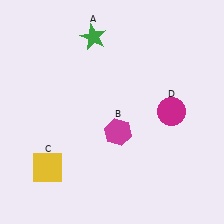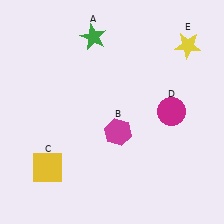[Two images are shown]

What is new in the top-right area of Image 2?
A yellow star (E) was added in the top-right area of Image 2.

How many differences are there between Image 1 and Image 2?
There is 1 difference between the two images.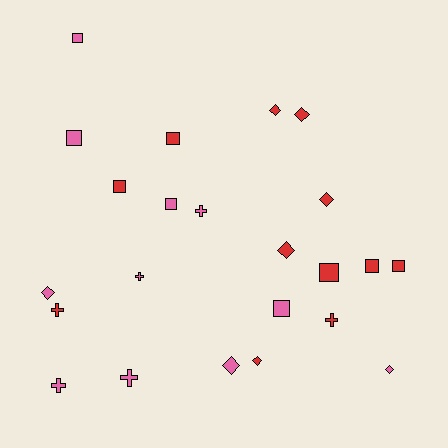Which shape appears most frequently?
Square, with 9 objects.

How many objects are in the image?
There are 23 objects.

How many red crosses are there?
There are 2 red crosses.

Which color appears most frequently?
Red, with 12 objects.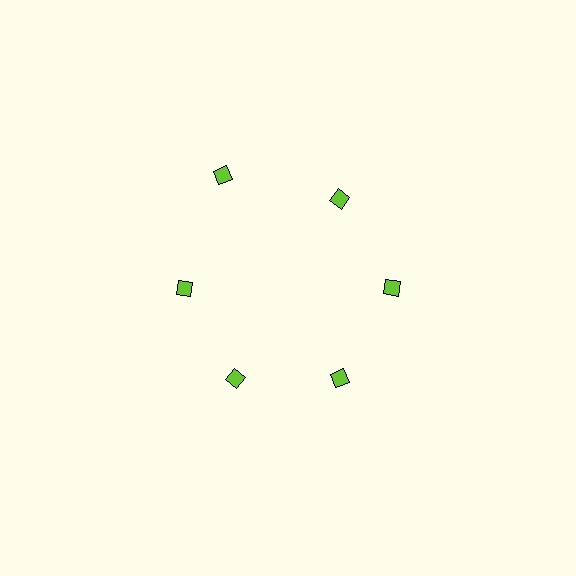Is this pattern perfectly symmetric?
No. The 6 lime diamonds are arranged in a ring, but one element near the 11 o'clock position is pushed outward from the center, breaking the 6-fold rotational symmetry.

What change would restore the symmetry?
The symmetry would be restored by moving it inward, back onto the ring so that all 6 diamonds sit at equal angles and equal distance from the center.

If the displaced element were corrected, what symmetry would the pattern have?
It would have 6-fold rotational symmetry — the pattern would map onto itself every 60 degrees.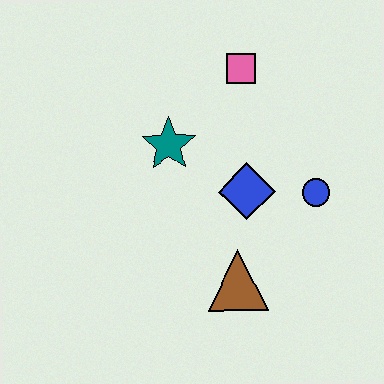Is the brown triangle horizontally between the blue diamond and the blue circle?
No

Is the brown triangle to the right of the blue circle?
No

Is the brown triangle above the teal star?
No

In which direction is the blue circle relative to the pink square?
The blue circle is below the pink square.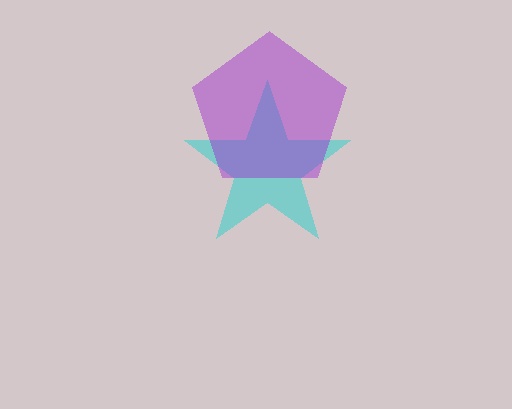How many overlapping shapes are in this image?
There are 2 overlapping shapes in the image.